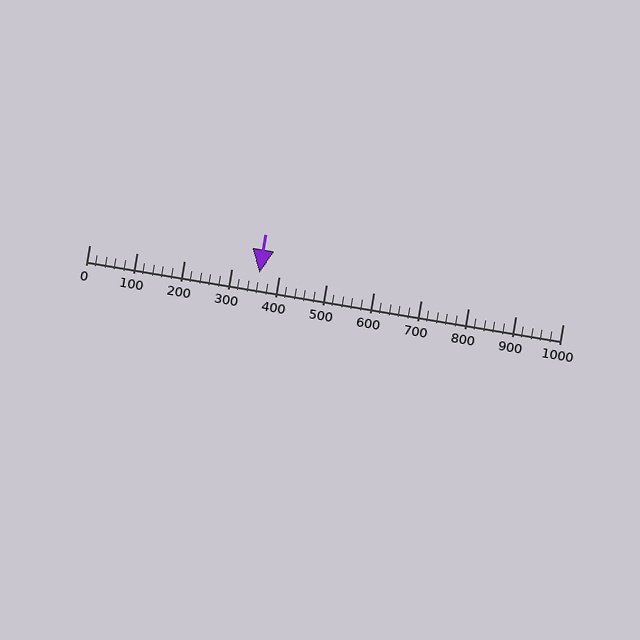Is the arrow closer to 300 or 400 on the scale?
The arrow is closer to 400.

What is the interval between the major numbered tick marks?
The major tick marks are spaced 100 units apart.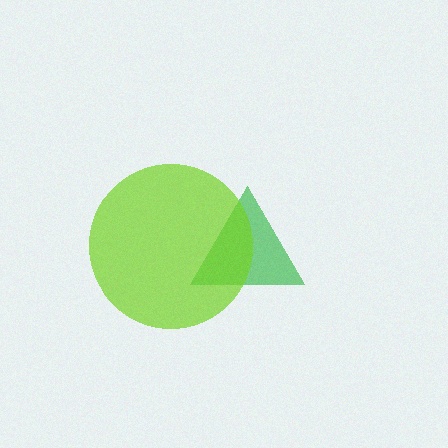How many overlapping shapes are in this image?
There are 2 overlapping shapes in the image.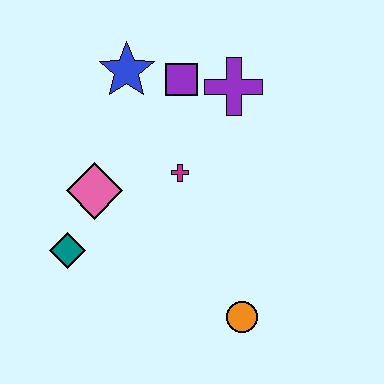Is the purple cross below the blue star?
Yes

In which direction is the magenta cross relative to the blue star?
The magenta cross is below the blue star.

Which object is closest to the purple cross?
The purple square is closest to the purple cross.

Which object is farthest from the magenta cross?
The orange circle is farthest from the magenta cross.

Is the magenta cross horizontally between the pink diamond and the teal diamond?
No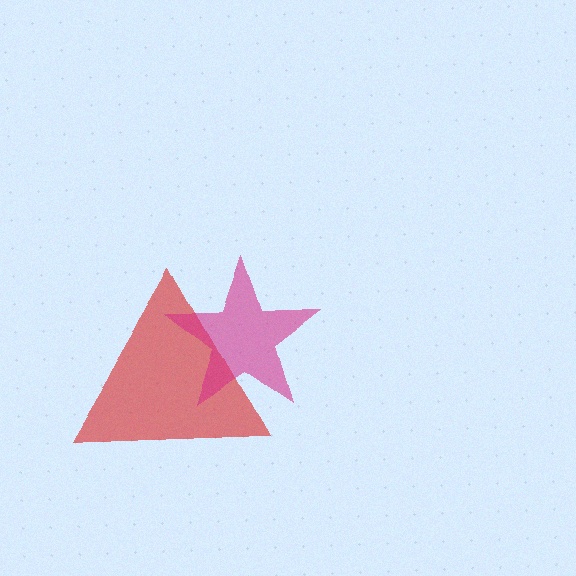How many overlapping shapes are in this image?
There are 2 overlapping shapes in the image.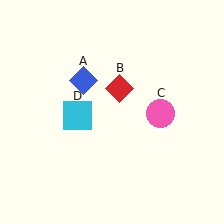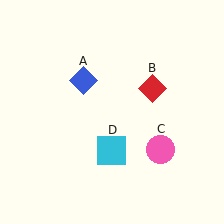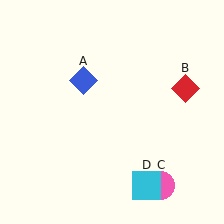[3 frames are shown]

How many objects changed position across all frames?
3 objects changed position: red diamond (object B), pink circle (object C), cyan square (object D).